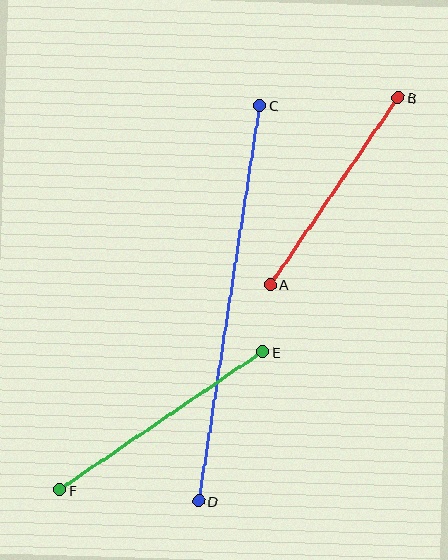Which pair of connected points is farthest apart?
Points C and D are farthest apart.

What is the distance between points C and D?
The distance is approximately 400 pixels.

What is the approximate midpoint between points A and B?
The midpoint is at approximately (334, 191) pixels.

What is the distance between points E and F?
The distance is approximately 246 pixels.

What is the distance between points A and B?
The distance is approximately 226 pixels.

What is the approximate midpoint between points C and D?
The midpoint is at approximately (229, 303) pixels.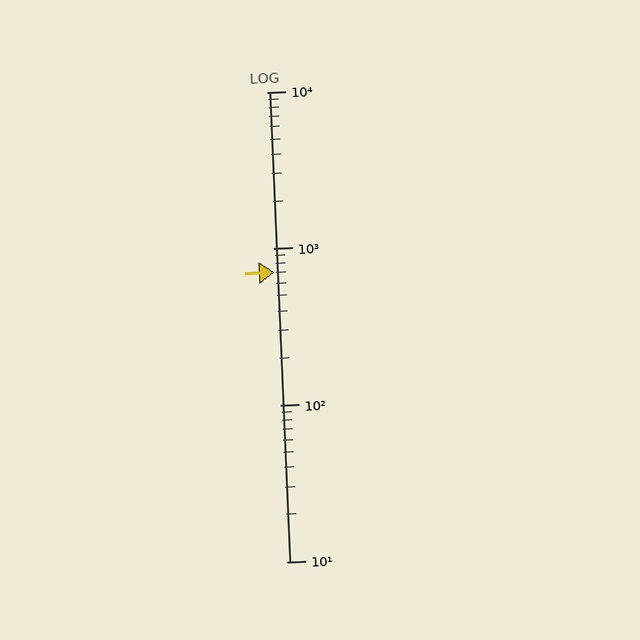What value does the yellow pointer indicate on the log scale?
The pointer indicates approximately 700.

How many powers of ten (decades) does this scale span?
The scale spans 3 decades, from 10 to 10000.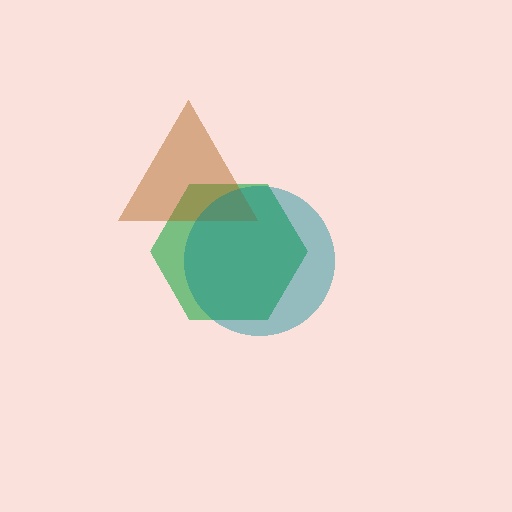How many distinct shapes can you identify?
There are 3 distinct shapes: a green hexagon, a brown triangle, a teal circle.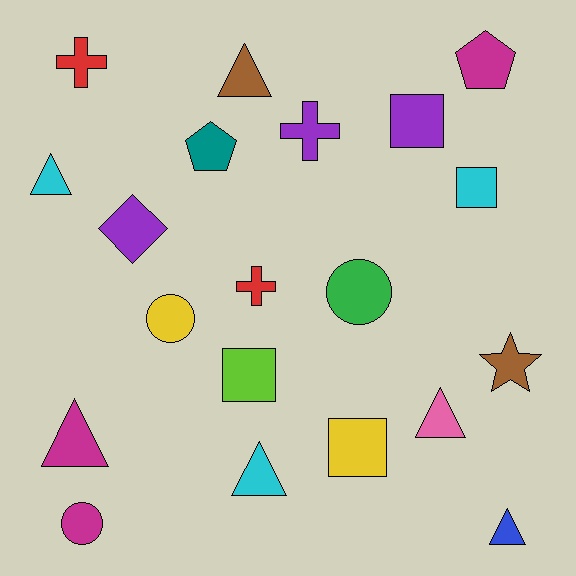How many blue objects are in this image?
There is 1 blue object.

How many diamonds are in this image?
There is 1 diamond.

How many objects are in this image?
There are 20 objects.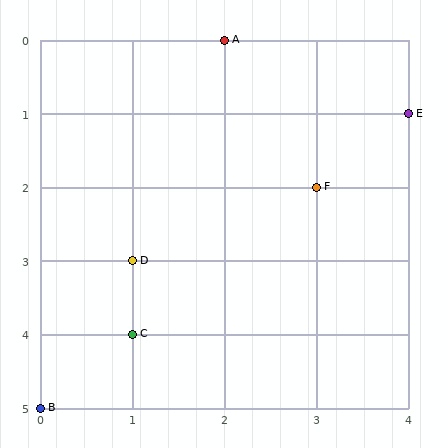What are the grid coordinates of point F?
Point F is at grid coordinates (3, 2).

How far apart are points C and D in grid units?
Points C and D are 1 row apart.